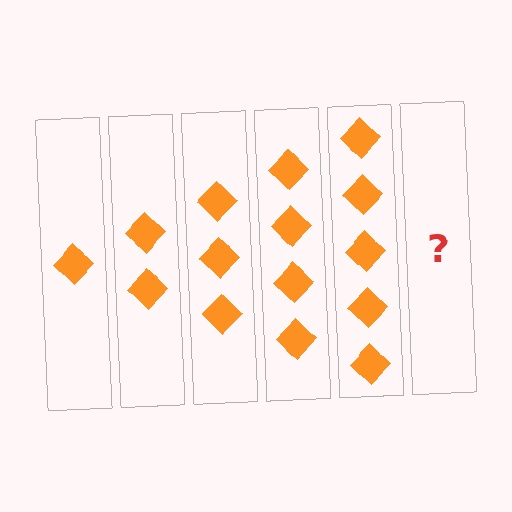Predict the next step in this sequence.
The next step is 6 diamonds.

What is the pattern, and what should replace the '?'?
The pattern is that each step adds one more diamond. The '?' should be 6 diamonds.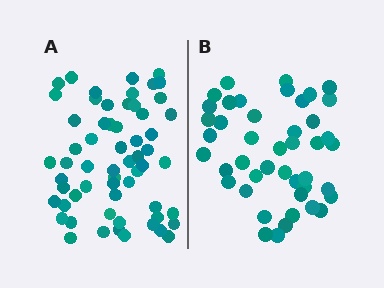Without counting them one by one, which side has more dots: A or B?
Region A (the left region) has more dots.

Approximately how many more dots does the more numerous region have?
Region A has approximately 15 more dots than region B.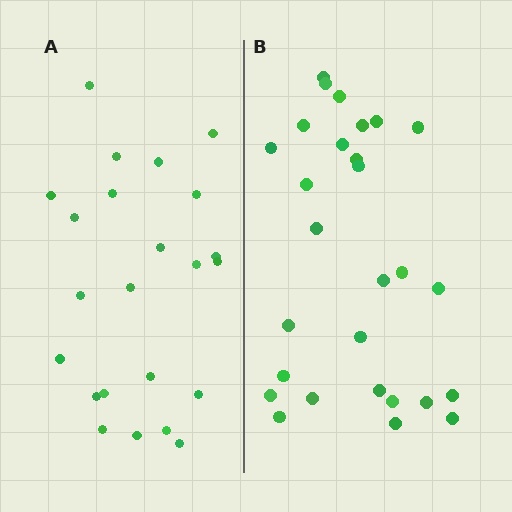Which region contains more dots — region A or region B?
Region B (the right region) has more dots.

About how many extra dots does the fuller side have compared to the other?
Region B has about 5 more dots than region A.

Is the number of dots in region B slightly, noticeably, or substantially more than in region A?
Region B has only slightly more — the two regions are fairly close. The ratio is roughly 1.2 to 1.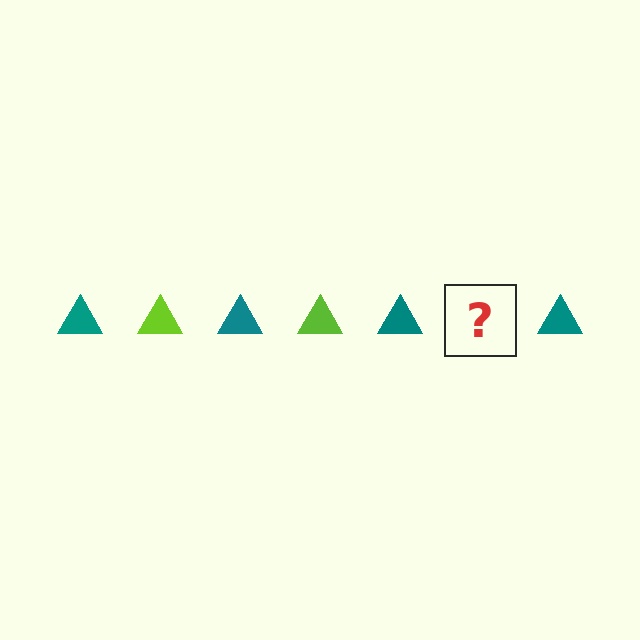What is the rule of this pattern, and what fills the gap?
The rule is that the pattern cycles through teal, lime triangles. The gap should be filled with a lime triangle.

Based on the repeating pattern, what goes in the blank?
The blank should be a lime triangle.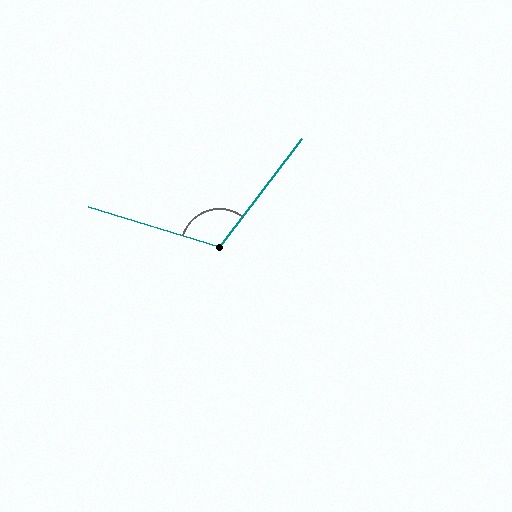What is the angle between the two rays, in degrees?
Approximately 110 degrees.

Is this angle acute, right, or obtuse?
It is obtuse.